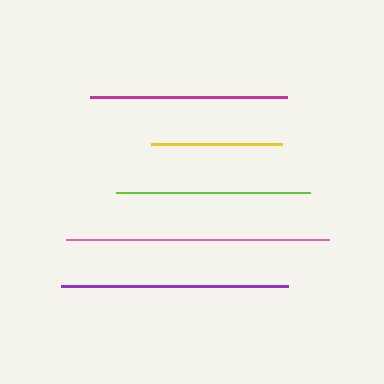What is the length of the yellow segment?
The yellow segment is approximately 130 pixels long.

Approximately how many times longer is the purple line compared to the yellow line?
The purple line is approximately 1.7 times the length of the yellow line.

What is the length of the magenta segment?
The magenta segment is approximately 197 pixels long.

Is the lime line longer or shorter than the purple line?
The purple line is longer than the lime line.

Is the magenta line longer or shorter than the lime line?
The magenta line is longer than the lime line.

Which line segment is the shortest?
The yellow line is the shortest at approximately 130 pixels.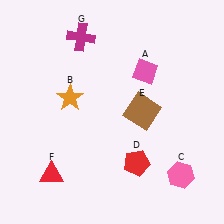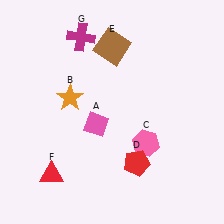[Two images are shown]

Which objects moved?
The objects that moved are: the pink diamond (A), the pink hexagon (C), the brown square (E).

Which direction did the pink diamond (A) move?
The pink diamond (A) moved down.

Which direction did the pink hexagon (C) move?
The pink hexagon (C) moved left.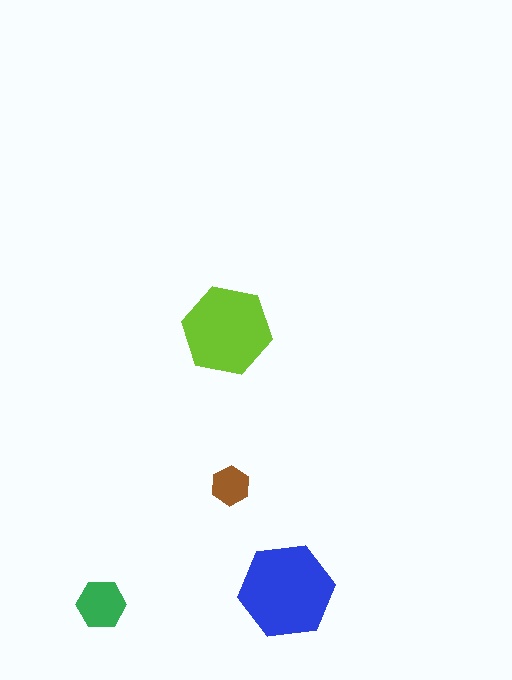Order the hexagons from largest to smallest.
the blue one, the lime one, the green one, the brown one.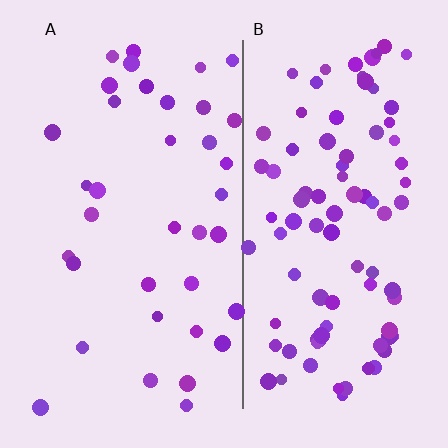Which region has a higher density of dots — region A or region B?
B (the right).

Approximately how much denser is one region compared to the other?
Approximately 2.5× — region B over region A.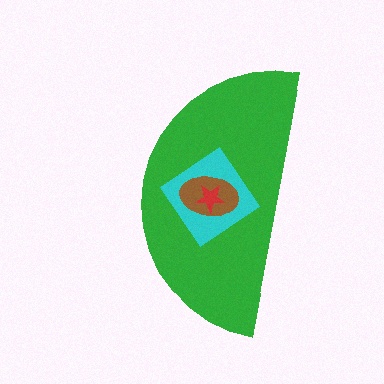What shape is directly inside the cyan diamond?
The brown ellipse.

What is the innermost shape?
The red star.